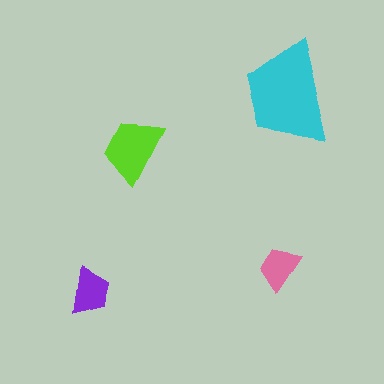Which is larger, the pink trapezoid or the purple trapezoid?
The purple one.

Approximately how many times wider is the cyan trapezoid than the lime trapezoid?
About 1.5 times wider.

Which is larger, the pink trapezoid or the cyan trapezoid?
The cyan one.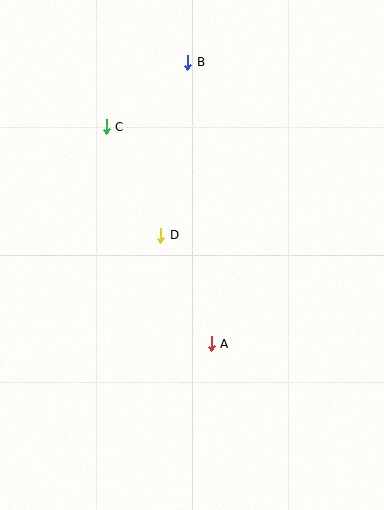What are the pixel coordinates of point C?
Point C is at (106, 127).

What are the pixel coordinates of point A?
Point A is at (211, 344).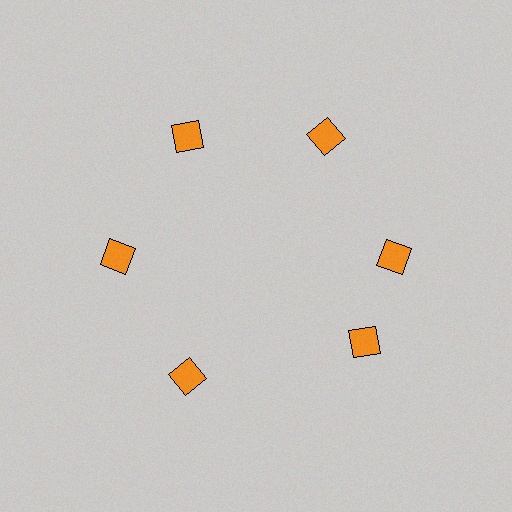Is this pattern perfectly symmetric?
No. The 6 orange diamonds are arranged in a ring, but one element near the 5 o'clock position is rotated out of alignment along the ring, breaking the 6-fold rotational symmetry.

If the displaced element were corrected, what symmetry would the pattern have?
It would have 6-fold rotational symmetry — the pattern would map onto itself every 60 degrees.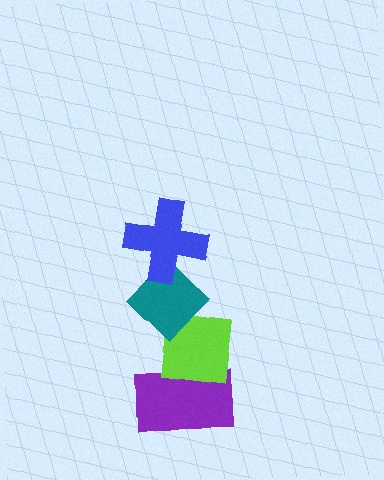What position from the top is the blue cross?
The blue cross is 1st from the top.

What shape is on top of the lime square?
The teal diamond is on top of the lime square.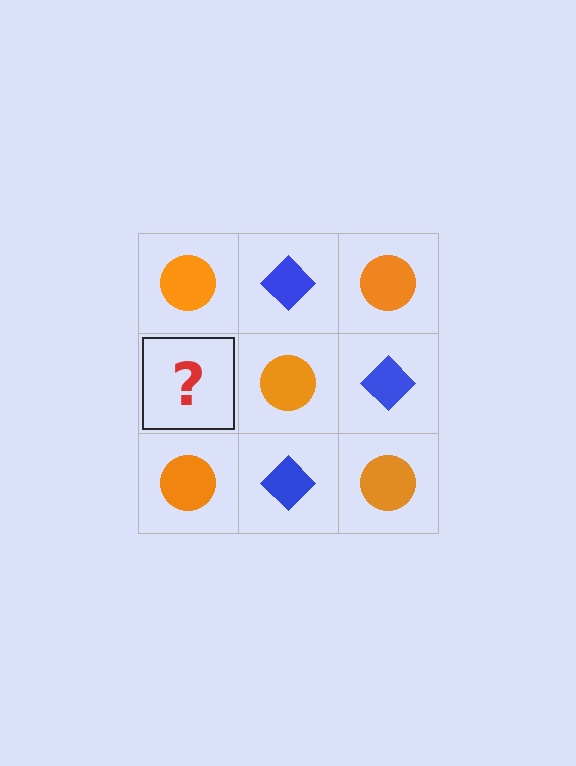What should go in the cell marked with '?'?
The missing cell should contain a blue diamond.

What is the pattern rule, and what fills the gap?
The rule is that it alternates orange circle and blue diamond in a checkerboard pattern. The gap should be filled with a blue diamond.